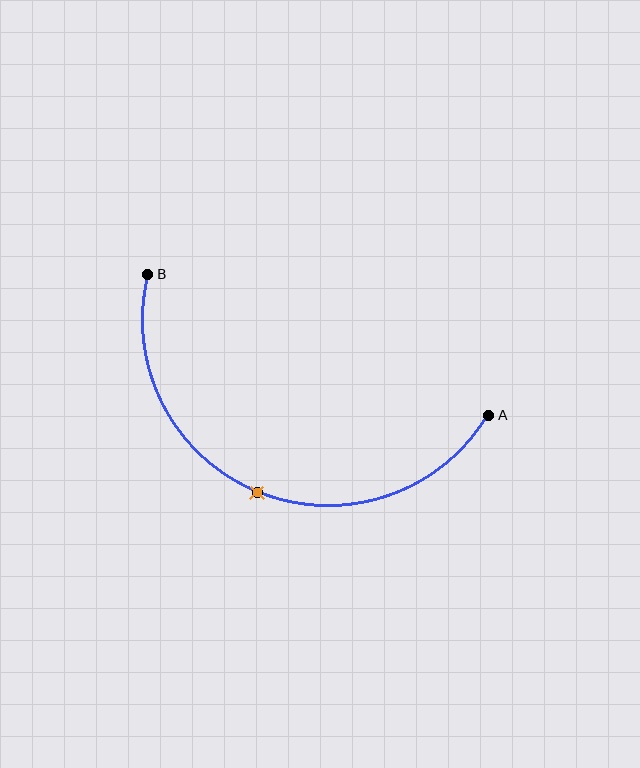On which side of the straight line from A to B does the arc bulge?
The arc bulges below the straight line connecting A and B.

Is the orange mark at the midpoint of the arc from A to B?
Yes. The orange mark lies on the arc at equal arc-length from both A and B — it is the arc midpoint.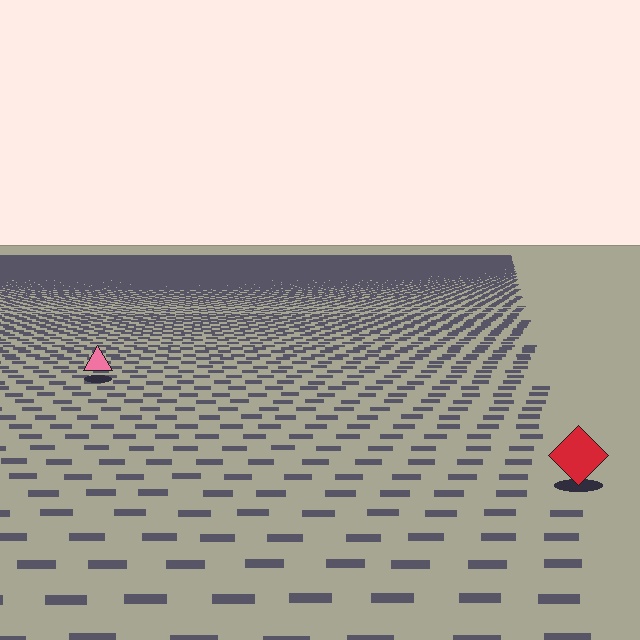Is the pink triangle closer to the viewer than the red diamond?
No. The red diamond is closer — you can tell from the texture gradient: the ground texture is coarser near it.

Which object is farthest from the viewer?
The pink triangle is farthest from the viewer. It appears smaller and the ground texture around it is denser.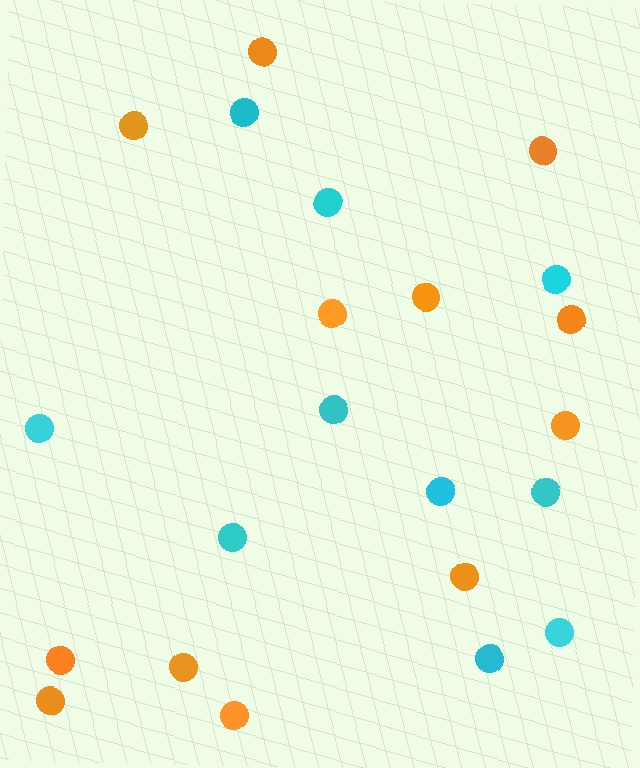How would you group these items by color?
There are 2 groups: one group of orange circles (12) and one group of cyan circles (10).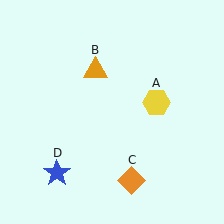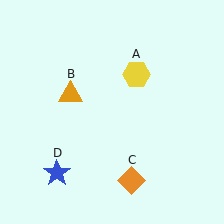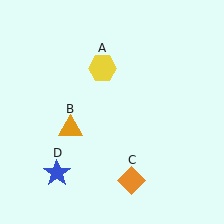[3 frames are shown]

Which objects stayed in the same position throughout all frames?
Orange diamond (object C) and blue star (object D) remained stationary.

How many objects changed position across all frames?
2 objects changed position: yellow hexagon (object A), orange triangle (object B).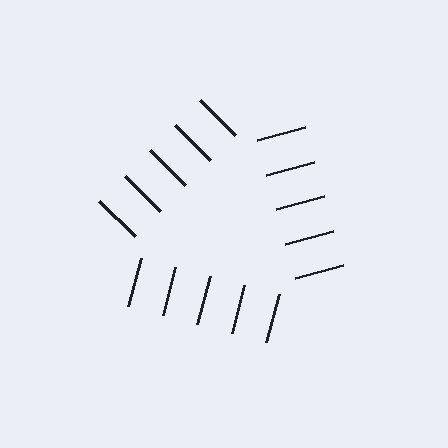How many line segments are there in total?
15 — 5 along each of the 3 edges.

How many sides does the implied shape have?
3 sides — the line-ends trace a triangle.